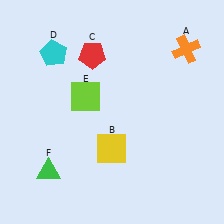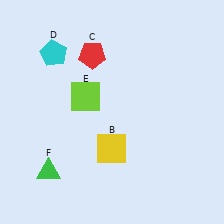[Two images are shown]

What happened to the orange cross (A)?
The orange cross (A) was removed in Image 2. It was in the top-right area of Image 1.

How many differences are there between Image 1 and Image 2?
There is 1 difference between the two images.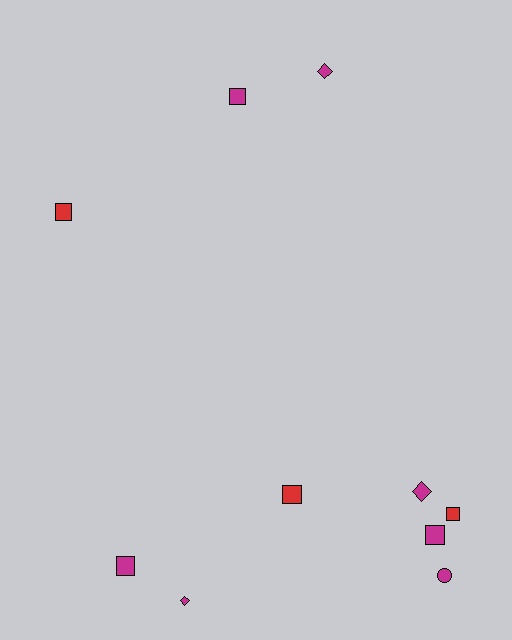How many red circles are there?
There are no red circles.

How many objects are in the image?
There are 10 objects.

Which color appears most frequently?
Magenta, with 7 objects.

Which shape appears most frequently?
Square, with 6 objects.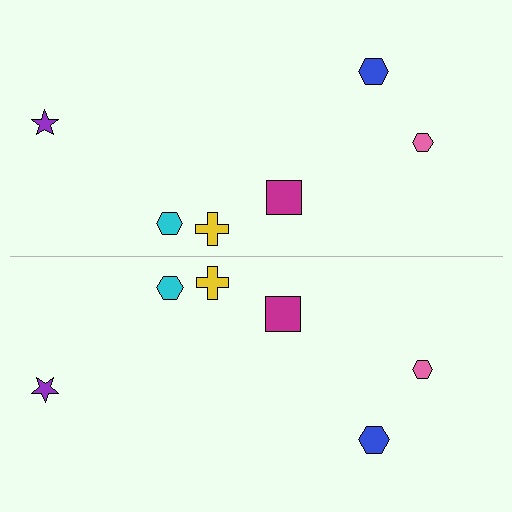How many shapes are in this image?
There are 12 shapes in this image.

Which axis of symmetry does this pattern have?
The pattern has a horizontal axis of symmetry running through the center of the image.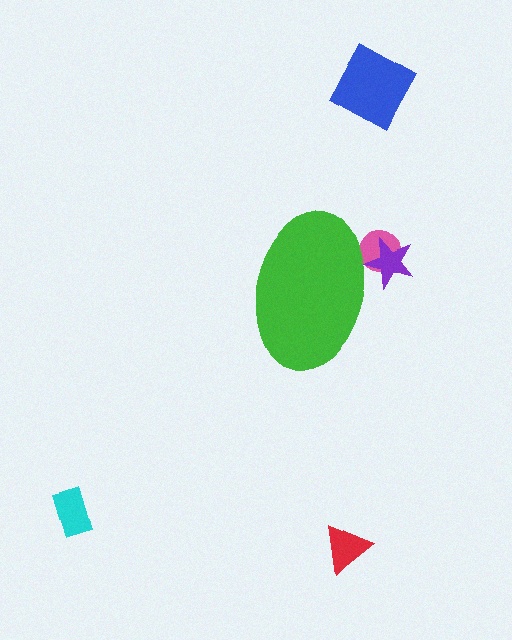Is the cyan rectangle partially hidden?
No, the cyan rectangle is fully visible.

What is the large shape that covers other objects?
A green ellipse.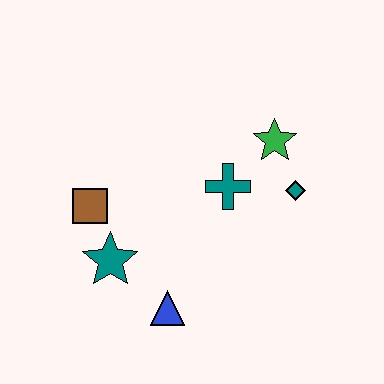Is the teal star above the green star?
No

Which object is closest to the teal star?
The brown square is closest to the teal star.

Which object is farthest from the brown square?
The teal diamond is farthest from the brown square.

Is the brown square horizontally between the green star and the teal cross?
No